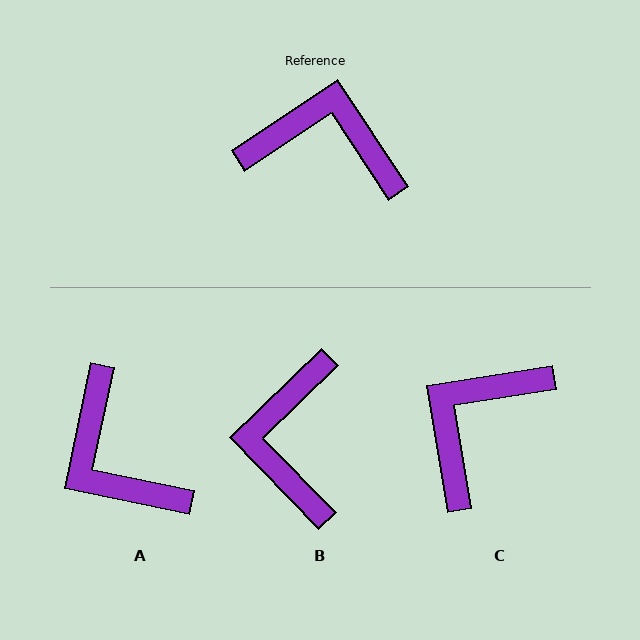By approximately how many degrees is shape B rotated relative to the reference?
Approximately 101 degrees counter-clockwise.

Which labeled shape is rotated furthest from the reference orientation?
A, about 134 degrees away.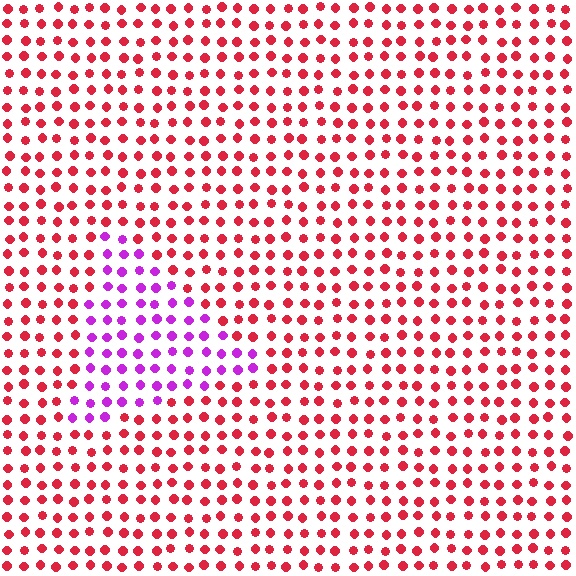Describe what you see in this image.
The image is filled with small red elements in a uniform arrangement. A triangle-shaped region is visible where the elements are tinted to a slightly different hue, forming a subtle color boundary.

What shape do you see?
I see a triangle.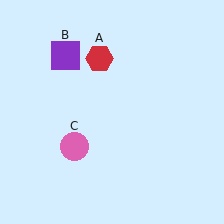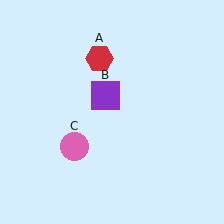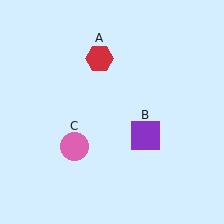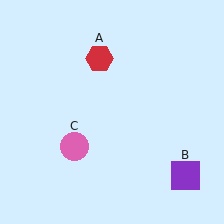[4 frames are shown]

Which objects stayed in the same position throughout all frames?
Red hexagon (object A) and pink circle (object C) remained stationary.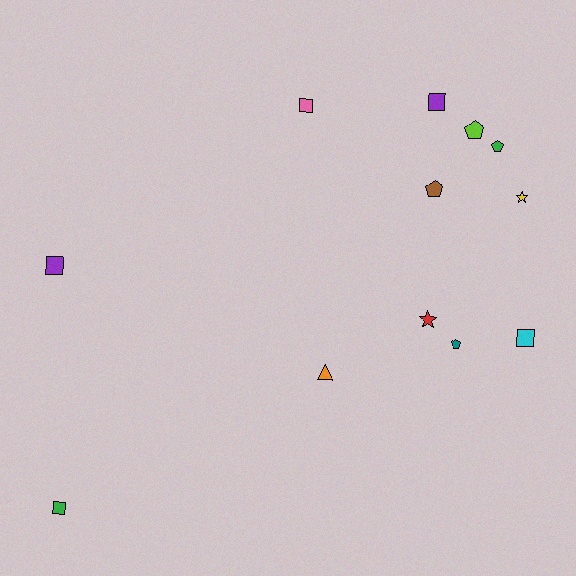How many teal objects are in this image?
There is 1 teal object.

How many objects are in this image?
There are 12 objects.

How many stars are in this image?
There are 2 stars.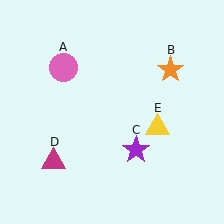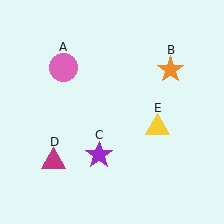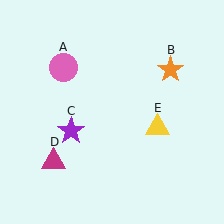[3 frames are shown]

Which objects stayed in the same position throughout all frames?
Pink circle (object A) and orange star (object B) and magenta triangle (object D) and yellow triangle (object E) remained stationary.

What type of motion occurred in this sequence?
The purple star (object C) rotated clockwise around the center of the scene.